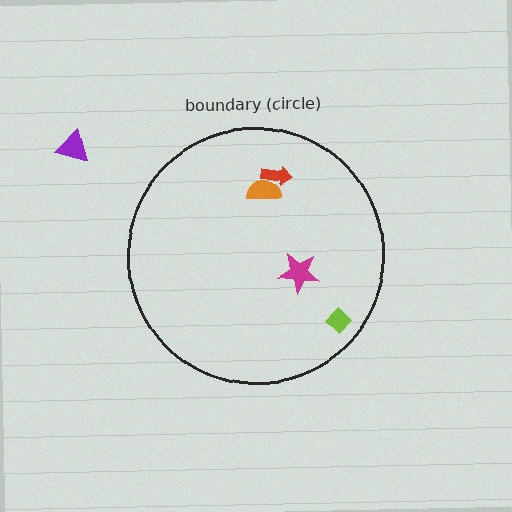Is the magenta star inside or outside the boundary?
Inside.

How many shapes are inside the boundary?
4 inside, 1 outside.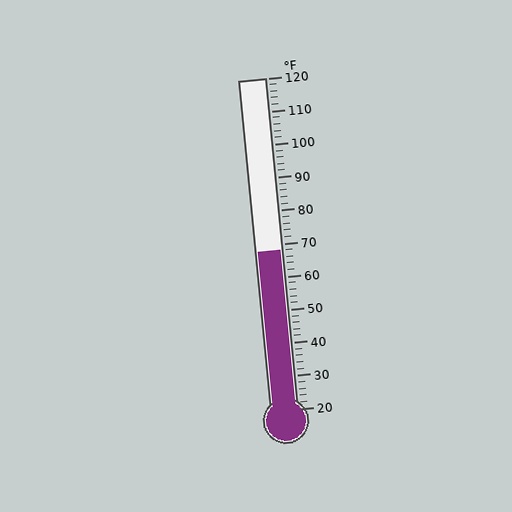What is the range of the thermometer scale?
The thermometer scale ranges from 20°F to 120°F.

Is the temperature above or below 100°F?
The temperature is below 100°F.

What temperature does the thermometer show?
The thermometer shows approximately 68°F.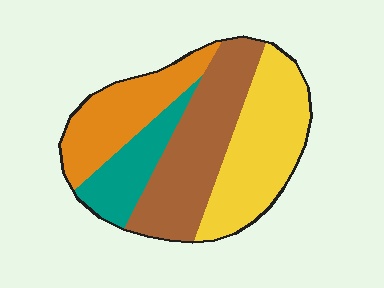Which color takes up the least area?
Teal, at roughly 15%.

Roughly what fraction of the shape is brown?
Brown covers roughly 30% of the shape.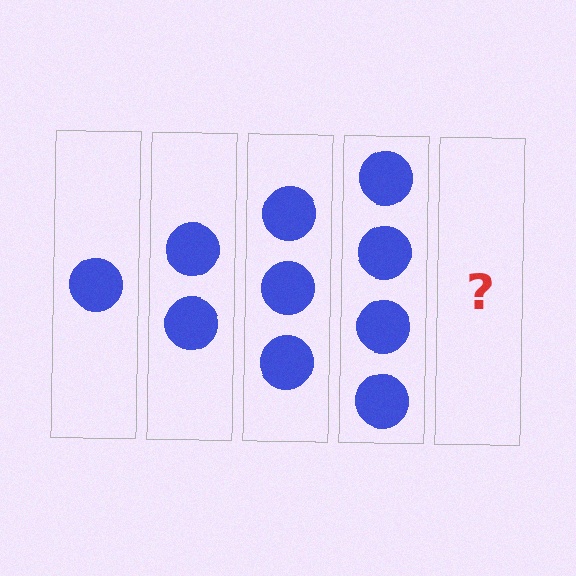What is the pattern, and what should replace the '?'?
The pattern is that each step adds one more circle. The '?' should be 5 circles.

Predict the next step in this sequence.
The next step is 5 circles.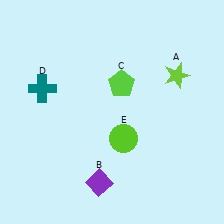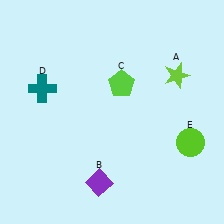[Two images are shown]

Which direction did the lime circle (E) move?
The lime circle (E) moved right.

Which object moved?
The lime circle (E) moved right.